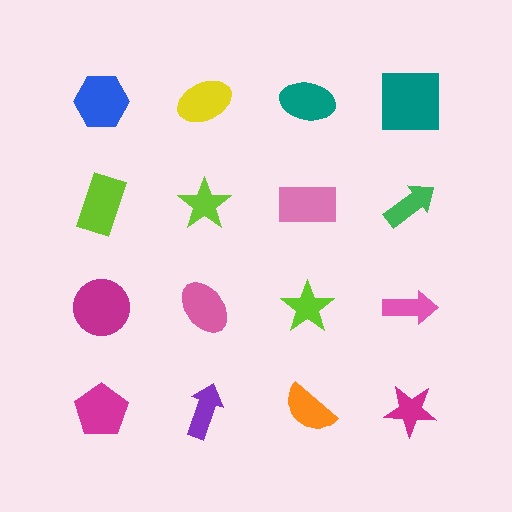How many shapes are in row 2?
4 shapes.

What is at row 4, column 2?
A purple arrow.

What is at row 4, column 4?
A magenta star.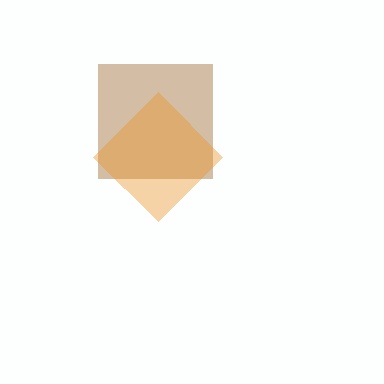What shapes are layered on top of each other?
The layered shapes are: a brown square, an orange diamond.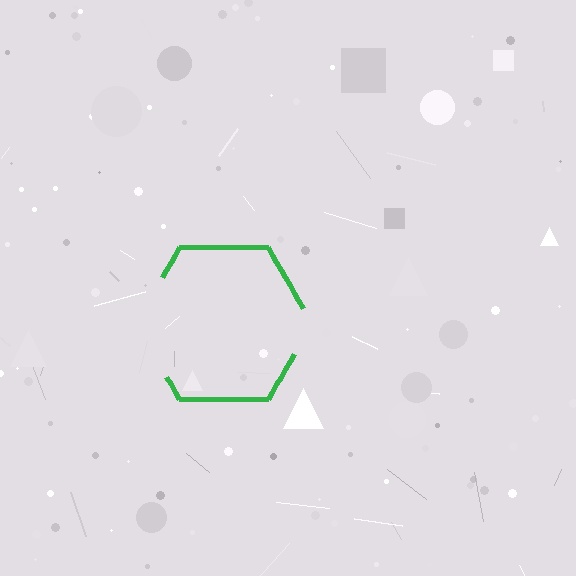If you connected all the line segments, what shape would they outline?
They would outline a hexagon.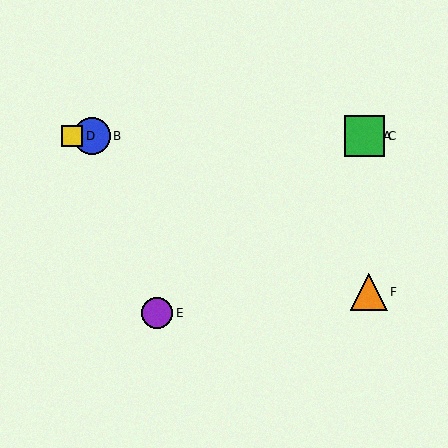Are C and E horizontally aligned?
No, C is at y≈136 and E is at y≈313.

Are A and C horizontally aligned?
Yes, both are at y≈136.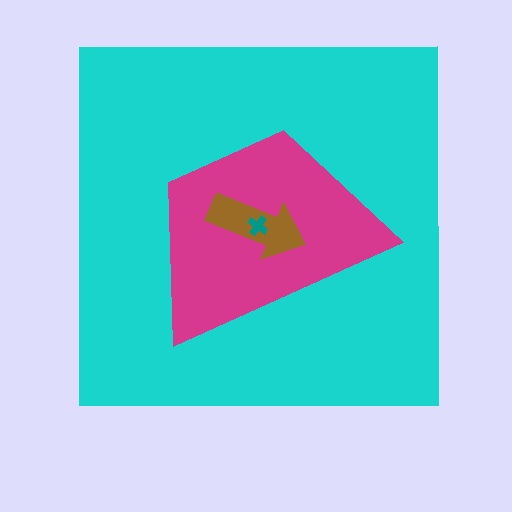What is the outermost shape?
The cyan square.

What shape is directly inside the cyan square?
The magenta trapezoid.